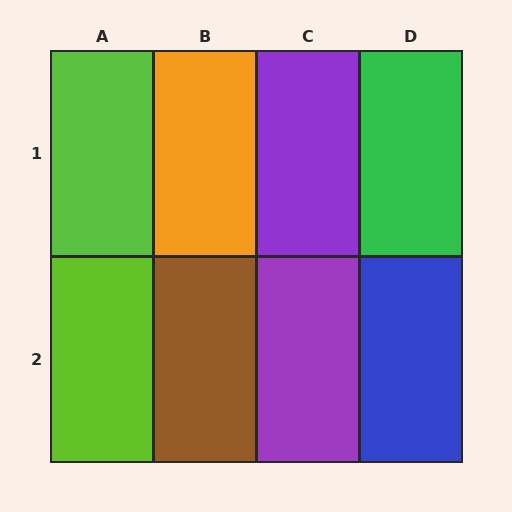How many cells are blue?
1 cell is blue.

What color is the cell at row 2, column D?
Blue.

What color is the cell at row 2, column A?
Lime.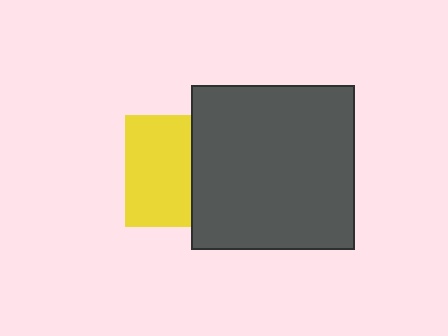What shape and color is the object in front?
The object in front is a dark gray square.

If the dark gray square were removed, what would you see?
You would see the complete yellow square.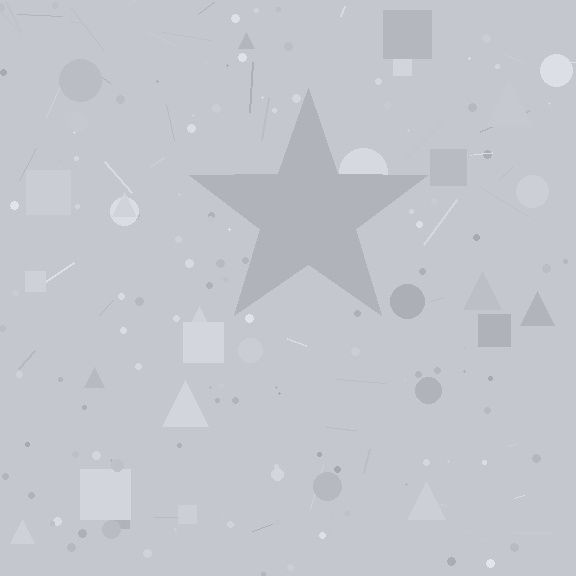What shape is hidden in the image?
A star is hidden in the image.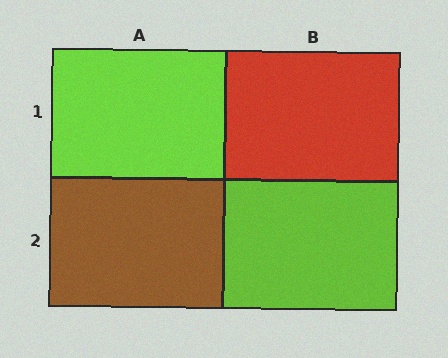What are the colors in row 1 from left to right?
Lime, red.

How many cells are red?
1 cell is red.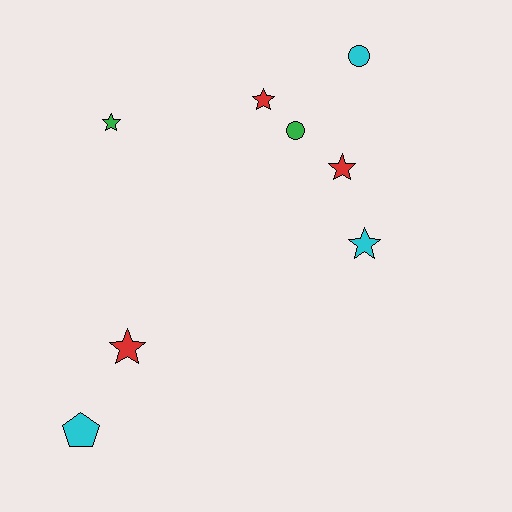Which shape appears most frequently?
Star, with 5 objects.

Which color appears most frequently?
Red, with 3 objects.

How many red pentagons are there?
There are no red pentagons.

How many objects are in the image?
There are 8 objects.